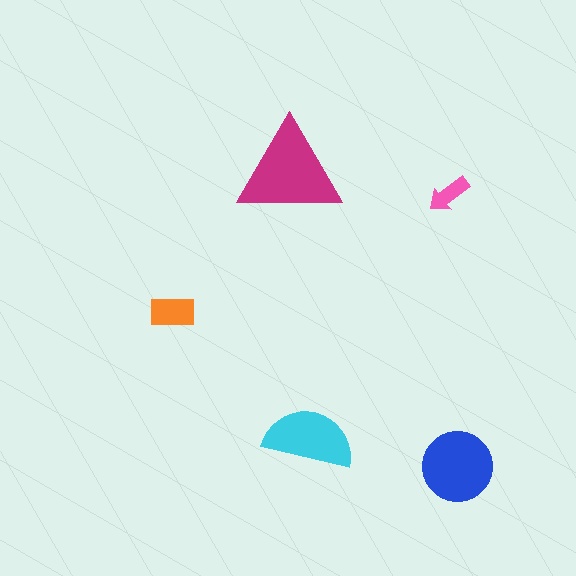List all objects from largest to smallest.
The magenta triangle, the blue circle, the cyan semicircle, the orange rectangle, the pink arrow.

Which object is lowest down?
The blue circle is bottommost.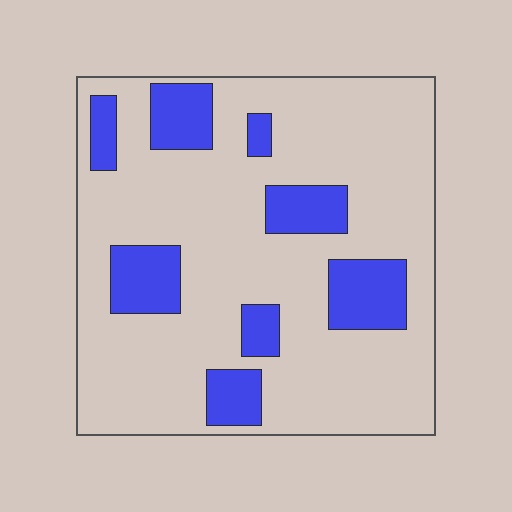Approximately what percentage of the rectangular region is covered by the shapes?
Approximately 20%.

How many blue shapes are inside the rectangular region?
8.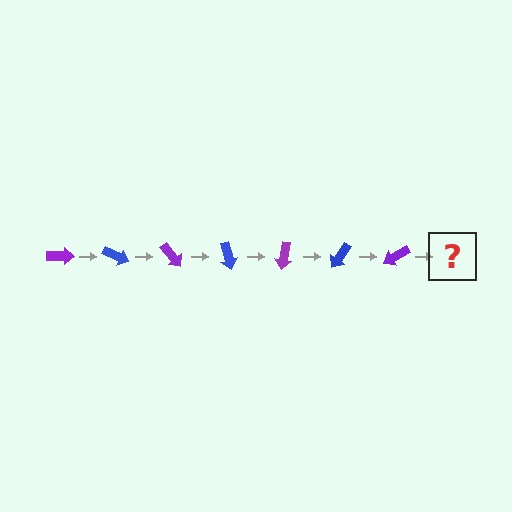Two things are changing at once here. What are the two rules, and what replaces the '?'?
The two rules are that it rotates 25 degrees each step and the color cycles through purple and blue. The '?' should be a blue arrow, rotated 175 degrees from the start.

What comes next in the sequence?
The next element should be a blue arrow, rotated 175 degrees from the start.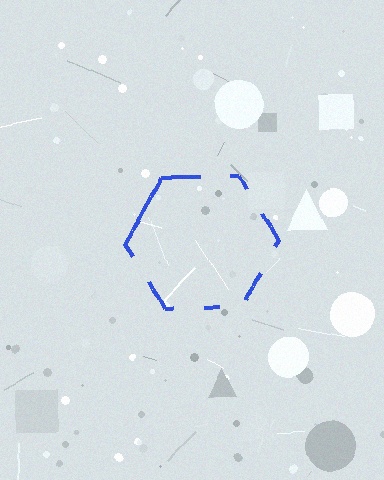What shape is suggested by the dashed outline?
The dashed outline suggests a hexagon.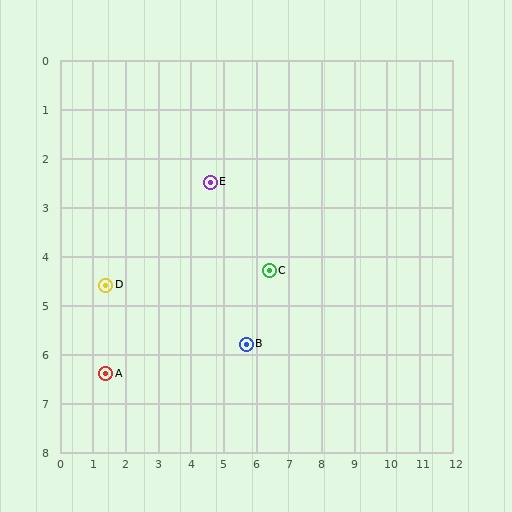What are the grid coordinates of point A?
Point A is at approximately (1.4, 6.4).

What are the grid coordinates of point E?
Point E is at approximately (4.6, 2.5).